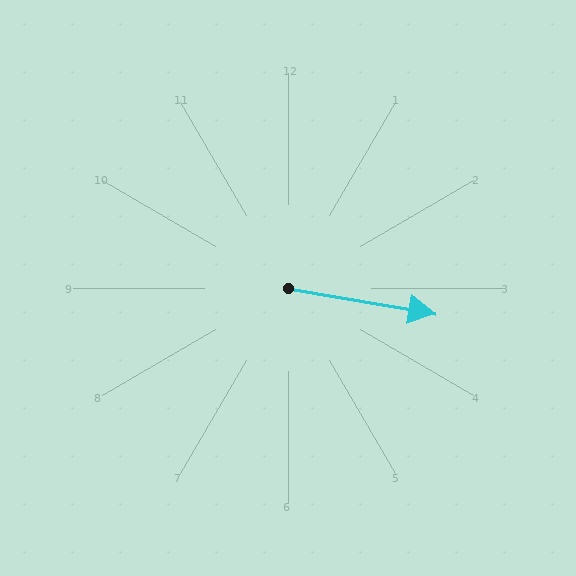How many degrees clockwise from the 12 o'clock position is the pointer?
Approximately 100 degrees.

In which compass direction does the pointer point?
East.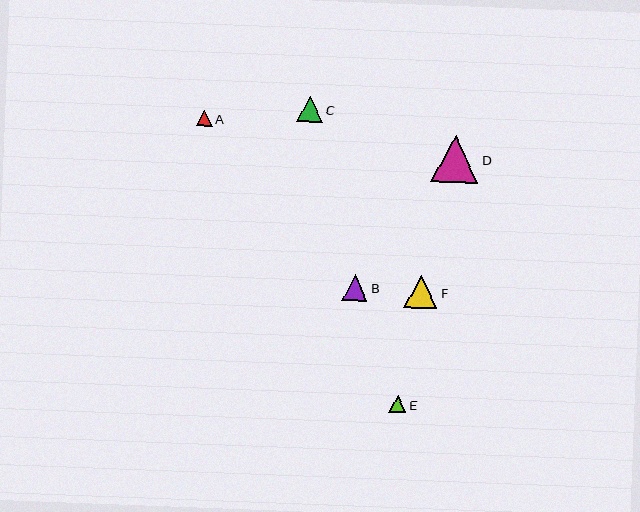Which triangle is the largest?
Triangle D is the largest with a size of approximately 47 pixels.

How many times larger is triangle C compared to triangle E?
Triangle C is approximately 1.5 times the size of triangle E.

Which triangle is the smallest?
Triangle A is the smallest with a size of approximately 16 pixels.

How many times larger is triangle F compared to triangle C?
Triangle F is approximately 1.3 times the size of triangle C.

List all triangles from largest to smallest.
From largest to smallest: D, F, C, B, E, A.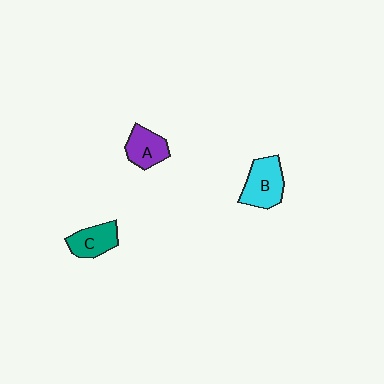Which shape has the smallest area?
Shape A (purple).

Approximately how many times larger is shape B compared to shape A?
Approximately 1.3 times.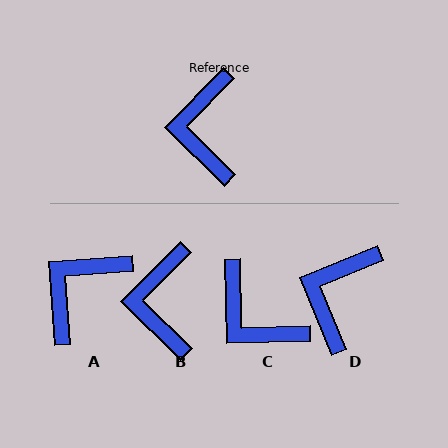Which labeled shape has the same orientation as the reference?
B.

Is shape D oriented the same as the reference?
No, it is off by about 23 degrees.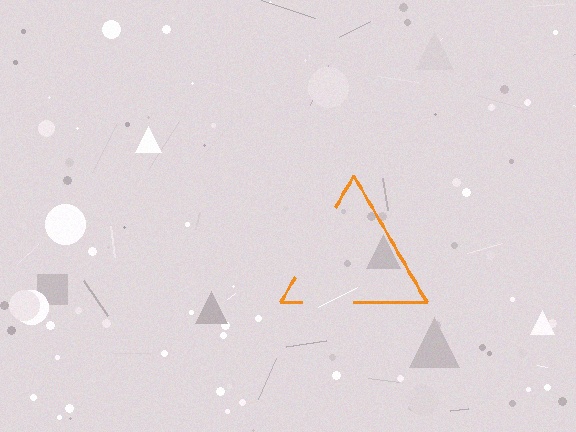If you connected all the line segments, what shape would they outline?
They would outline a triangle.